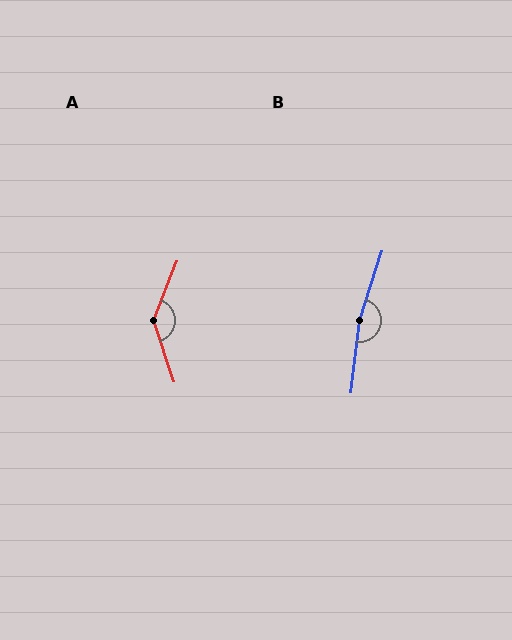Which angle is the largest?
B, at approximately 169 degrees.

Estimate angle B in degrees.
Approximately 169 degrees.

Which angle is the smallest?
A, at approximately 140 degrees.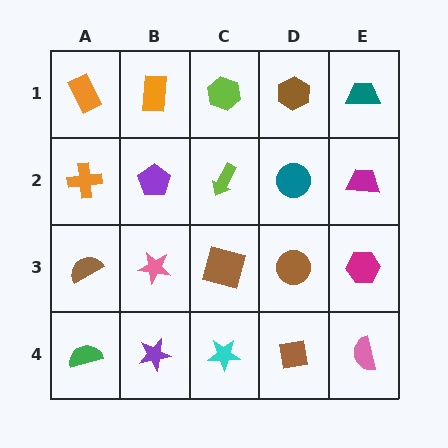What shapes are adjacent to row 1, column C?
A lime arrow (row 2, column C), an orange rectangle (row 1, column B), a brown hexagon (row 1, column D).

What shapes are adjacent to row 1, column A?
An orange cross (row 2, column A), an orange rectangle (row 1, column B).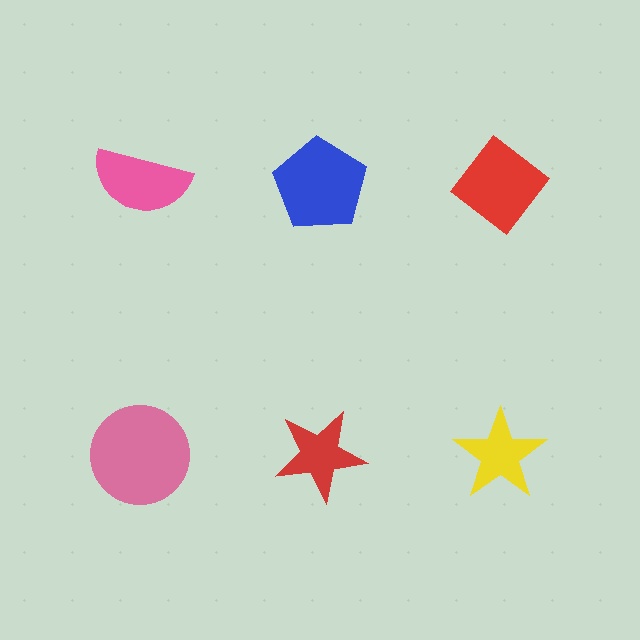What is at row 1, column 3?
A red diamond.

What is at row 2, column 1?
A pink circle.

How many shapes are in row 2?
3 shapes.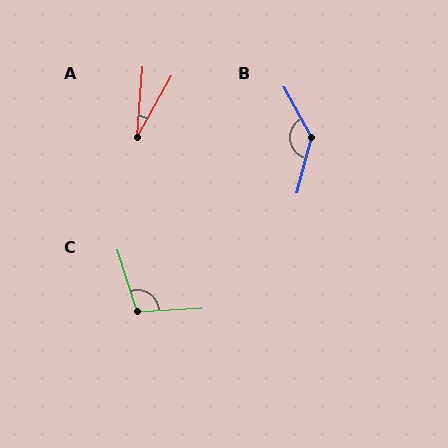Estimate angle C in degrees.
Approximately 105 degrees.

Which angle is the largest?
B, at approximately 137 degrees.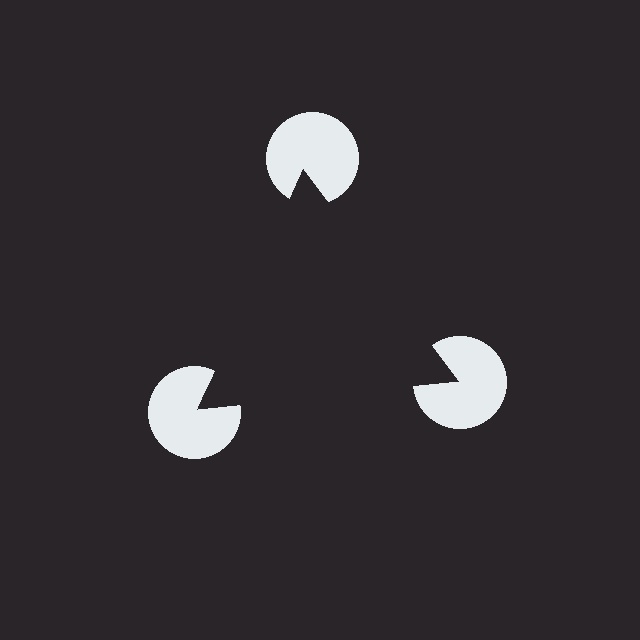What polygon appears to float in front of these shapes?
An illusory triangle — its edges are inferred from the aligned wedge cuts in the pac-man discs, not physically drawn.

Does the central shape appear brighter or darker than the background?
It typically appears slightly darker than the background, even though no actual brightness change is drawn.